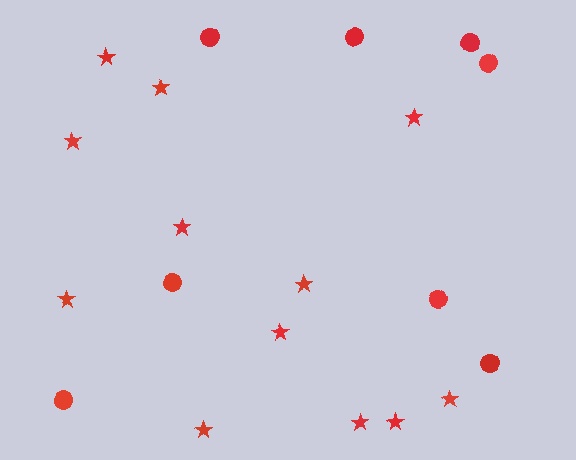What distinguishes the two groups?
There are 2 groups: one group of circles (8) and one group of stars (12).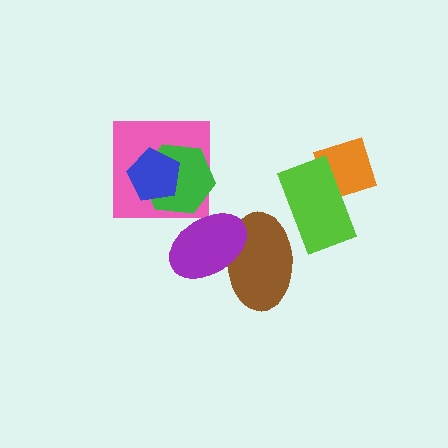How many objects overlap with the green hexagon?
2 objects overlap with the green hexagon.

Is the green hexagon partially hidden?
Yes, it is partially covered by another shape.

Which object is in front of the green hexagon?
The blue pentagon is in front of the green hexagon.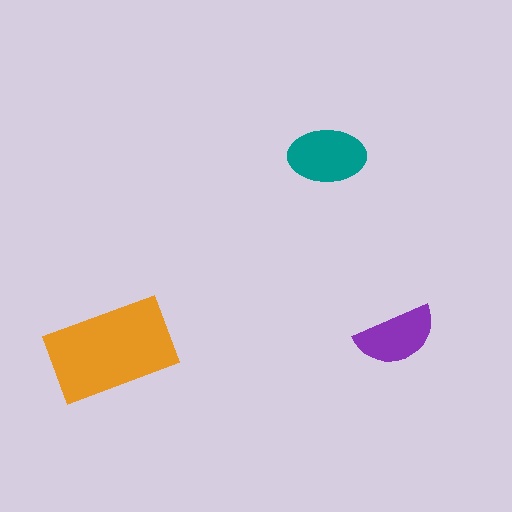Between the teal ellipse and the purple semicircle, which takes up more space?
The teal ellipse.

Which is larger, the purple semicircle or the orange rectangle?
The orange rectangle.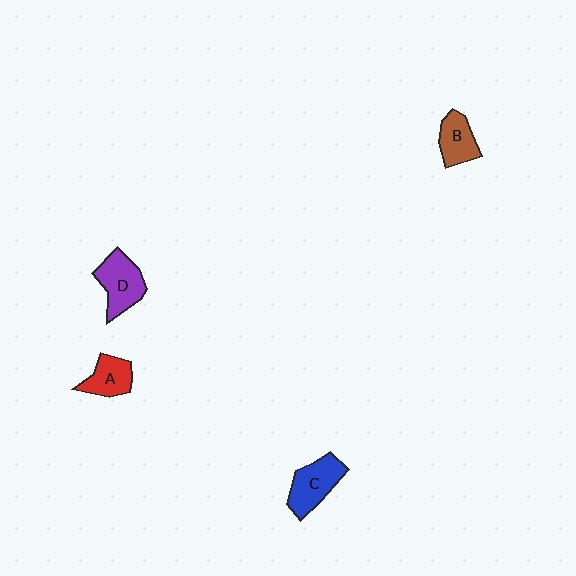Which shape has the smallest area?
Shape A (red).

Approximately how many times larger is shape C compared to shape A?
Approximately 1.3 times.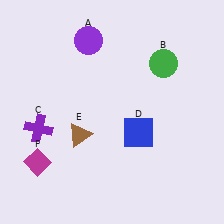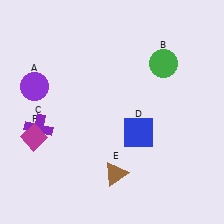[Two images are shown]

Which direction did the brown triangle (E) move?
The brown triangle (E) moved down.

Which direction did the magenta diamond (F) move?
The magenta diamond (F) moved up.